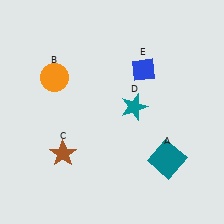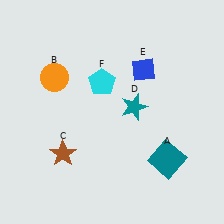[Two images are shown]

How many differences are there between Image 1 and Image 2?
There is 1 difference between the two images.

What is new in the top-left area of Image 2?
A cyan pentagon (F) was added in the top-left area of Image 2.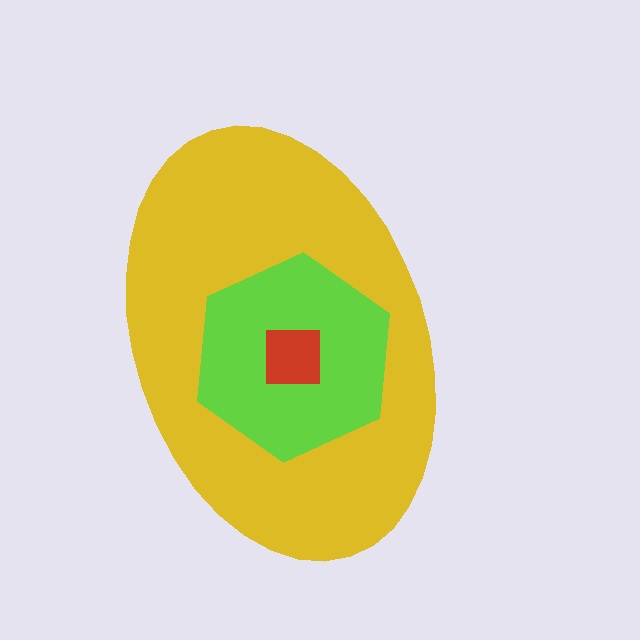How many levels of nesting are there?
3.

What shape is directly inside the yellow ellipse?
The lime hexagon.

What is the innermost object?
The red square.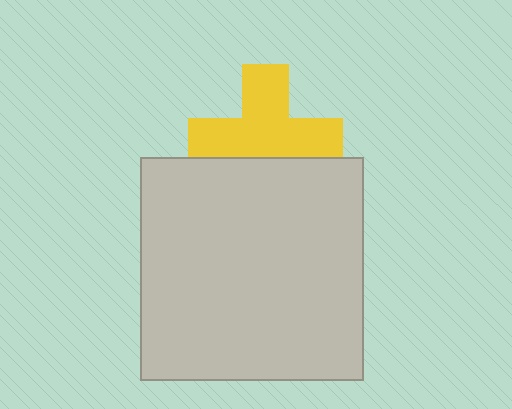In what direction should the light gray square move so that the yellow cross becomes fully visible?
The light gray square should move down. That is the shortest direction to clear the overlap and leave the yellow cross fully visible.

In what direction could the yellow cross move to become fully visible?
The yellow cross could move up. That would shift it out from behind the light gray square entirely.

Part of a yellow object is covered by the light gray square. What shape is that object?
It is a cross.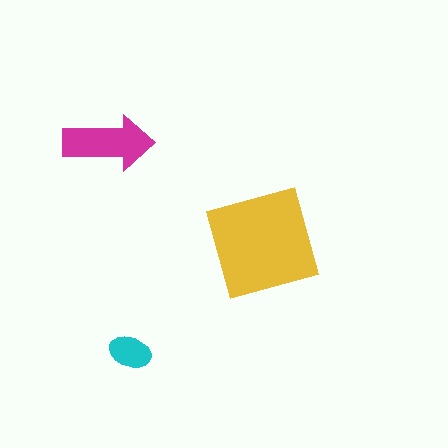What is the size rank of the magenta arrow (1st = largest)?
2nd.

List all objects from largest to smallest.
The yellow diamond, the magenta arrow, the cyan ellipse.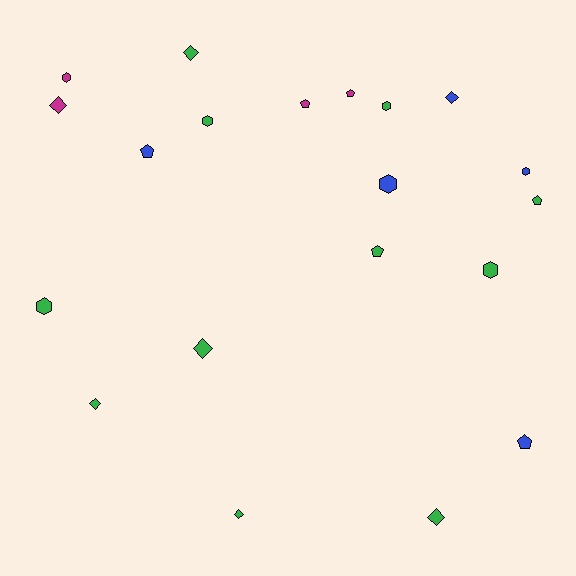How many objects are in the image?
There are 20 objects.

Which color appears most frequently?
Green, with 11 objects.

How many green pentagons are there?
There are 2 green pentagons.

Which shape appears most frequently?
Diamond, with 7 objects.